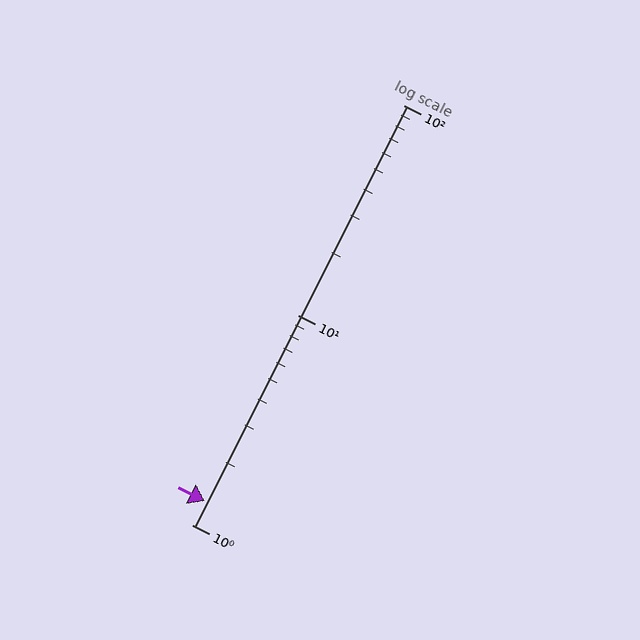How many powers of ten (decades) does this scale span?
The scale spans 2 decades, from 1 to 100.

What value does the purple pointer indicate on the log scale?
The pointer indicates approximately 1.3.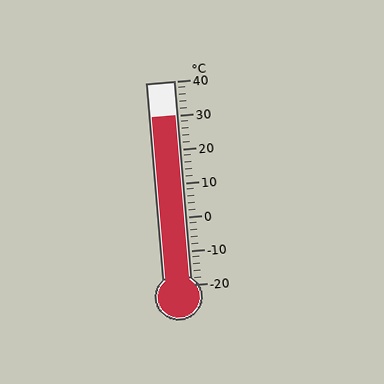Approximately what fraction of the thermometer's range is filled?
The thermometer is filled to approximately 85% of its range.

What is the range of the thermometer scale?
The thermometer scale ranges from -20°C to 40°C.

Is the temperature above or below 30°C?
The temperature is at 30°C.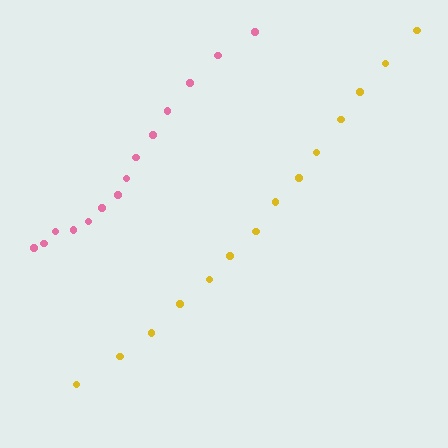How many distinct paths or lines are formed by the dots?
There are 2 distinct paths.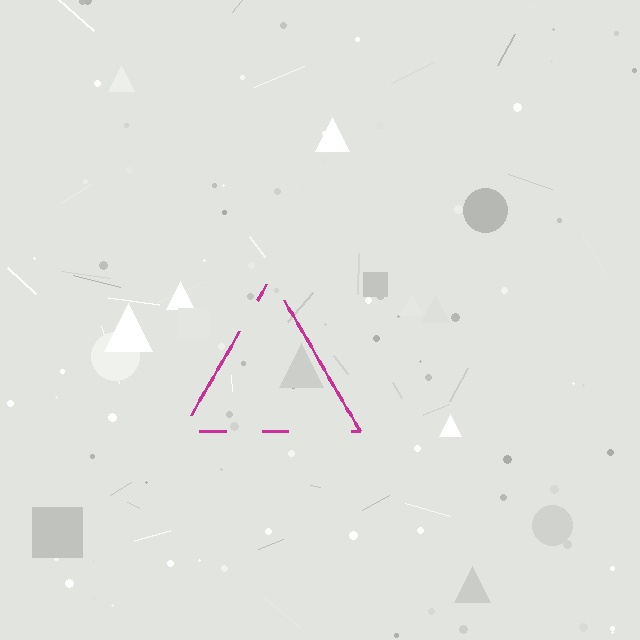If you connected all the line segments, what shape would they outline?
They would outline a triangle.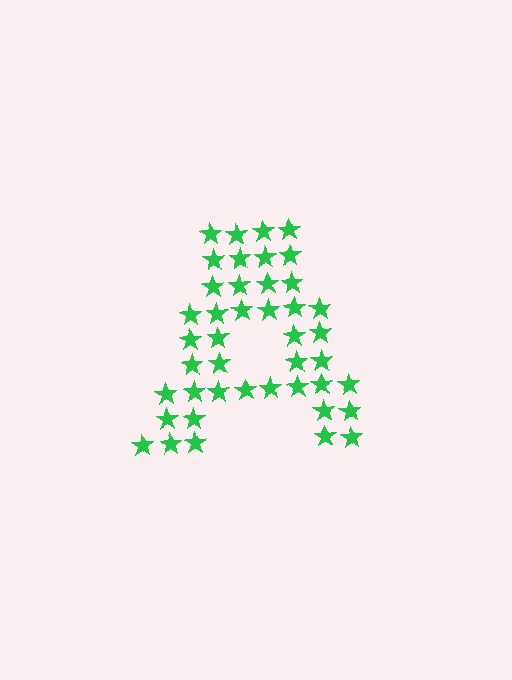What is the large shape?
The large shape is the letter A.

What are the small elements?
The small elements are stars.